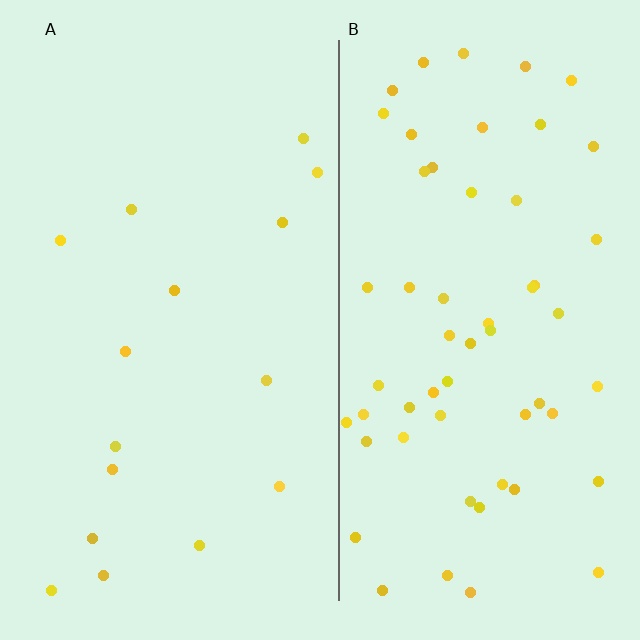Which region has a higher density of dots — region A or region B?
B (the right).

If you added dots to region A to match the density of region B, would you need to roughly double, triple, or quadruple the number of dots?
Approximately quadruple.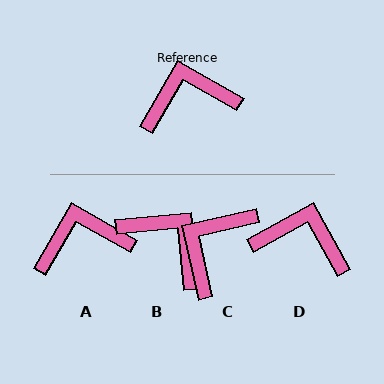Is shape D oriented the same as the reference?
No, it is off by about 31 degrees.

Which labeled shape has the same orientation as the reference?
A.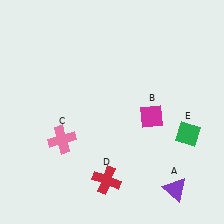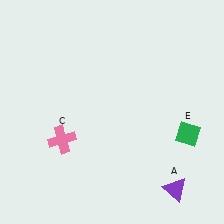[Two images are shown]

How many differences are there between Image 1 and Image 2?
There are 2 differences between the two images.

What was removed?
The magenta diamond (B), the red cross (D) were removed in Image 2.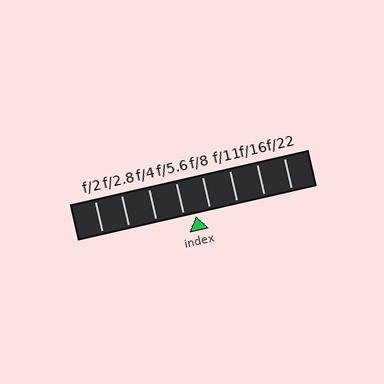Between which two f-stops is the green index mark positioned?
The index mark is between f/5.6 and f/8.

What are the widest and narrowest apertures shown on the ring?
The widest aperture shown is f/2 and the narrowest is f/22.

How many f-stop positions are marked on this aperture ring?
There are 8 f-stop positions marked.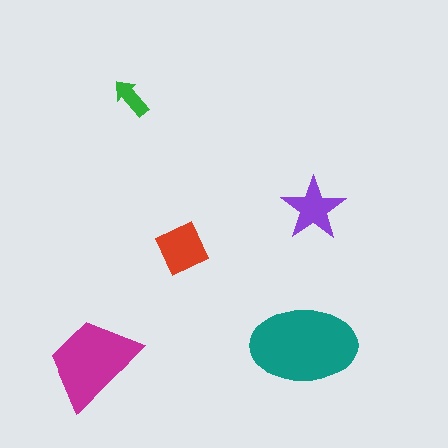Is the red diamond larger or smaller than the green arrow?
Larger.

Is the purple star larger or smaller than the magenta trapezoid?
Smaller.